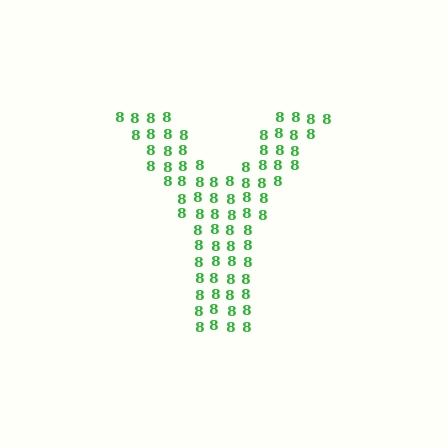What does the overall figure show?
The overall figure shows the letter Y.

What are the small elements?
The small elements are digit 8's.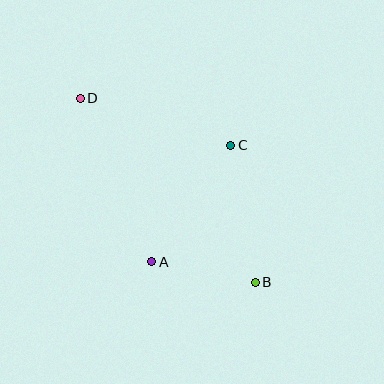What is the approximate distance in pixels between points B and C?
The distance between B and C is approximately 139 pixels.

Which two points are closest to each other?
Points A and B are closest to each other.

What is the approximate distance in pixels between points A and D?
The distance between A and D is approximately 178 pixels.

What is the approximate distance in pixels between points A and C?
The distance between A and C is approximately 141 pixels.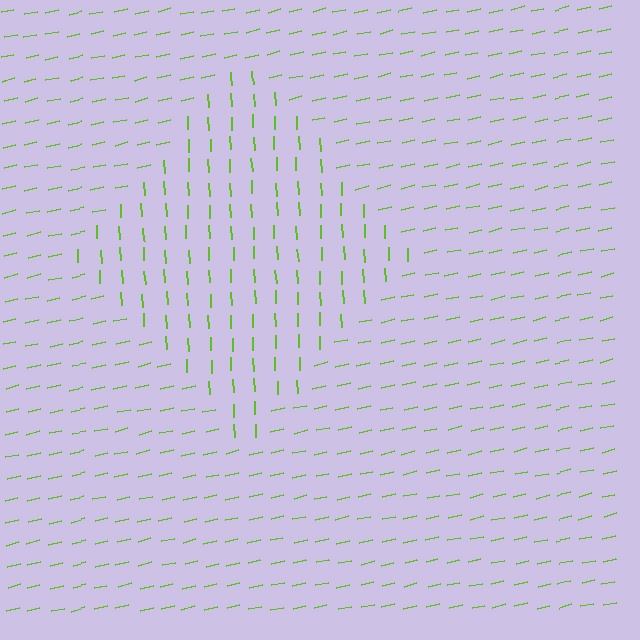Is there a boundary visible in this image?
Yes, there is a texture boundary formed by a change in line orientation.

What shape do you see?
I see a diamond.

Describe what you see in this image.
The image is filled with small lime line segments. A diamond region in the image has lines oriented differently from the surrounding lines, creating a visible texture boundary.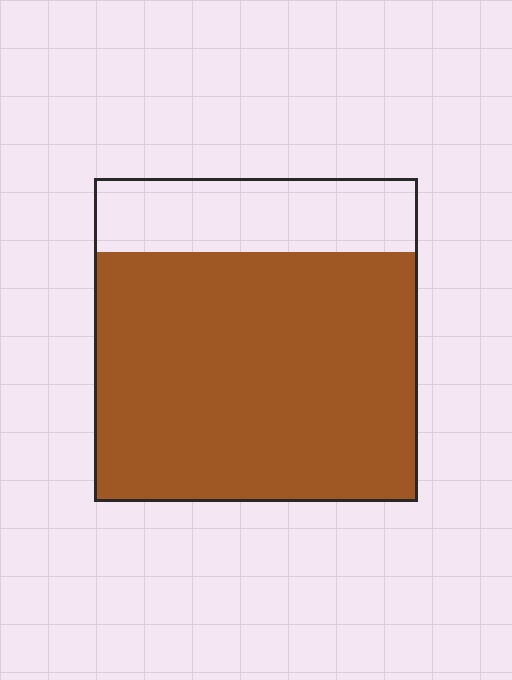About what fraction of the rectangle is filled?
About three quarters (3/4).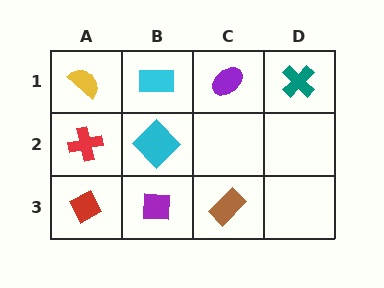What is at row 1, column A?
A yellow semicircle.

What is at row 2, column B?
A cyan diamond.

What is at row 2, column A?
A red cross.